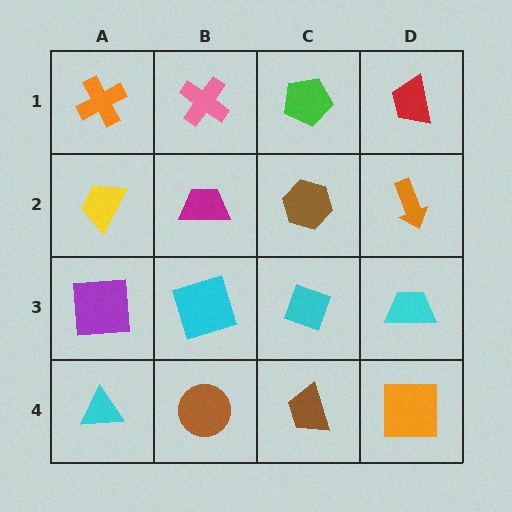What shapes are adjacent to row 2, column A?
An orange cross (row 1, column A), a purple square (row 3, column A), a magenta trapezoid (row 2, column B).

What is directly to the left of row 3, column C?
A cyan square.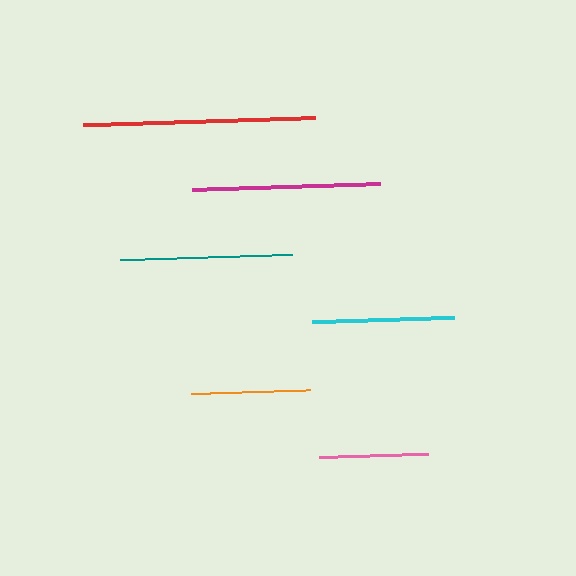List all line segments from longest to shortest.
From longest to shortest: red, magenta, teal, cyan, orange, pink.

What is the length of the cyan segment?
The cyan segment is approximately 142 pixels long.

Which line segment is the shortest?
The pink line is the shortest at approximately 109 pixels.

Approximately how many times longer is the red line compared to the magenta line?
The red line is approximately 1.2 times the length of the magenta line.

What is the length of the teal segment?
The teal segment is approximately 172 pixels long.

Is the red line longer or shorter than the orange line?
The red line is longer than the orange line.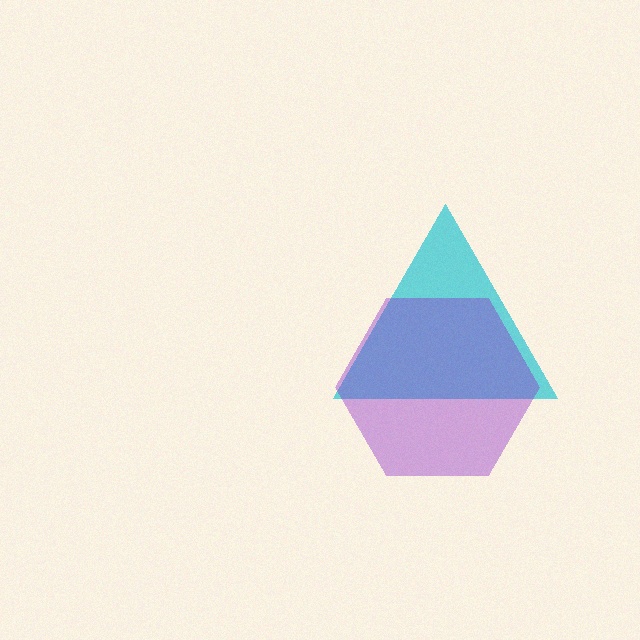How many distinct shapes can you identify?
There are 2 distinct shapes: a cyan triangle, a purple hexagon.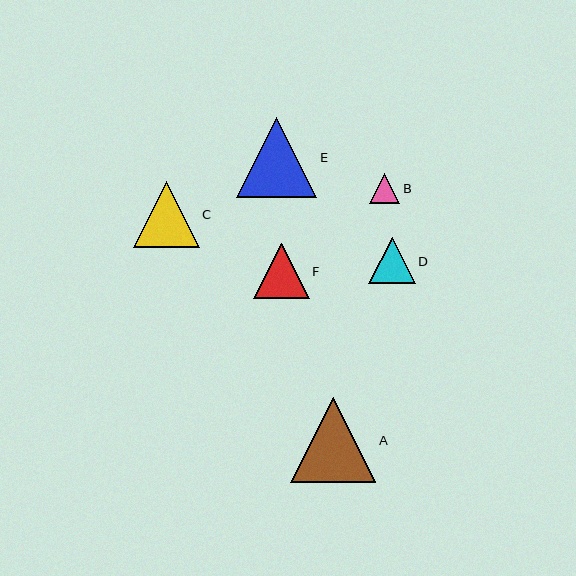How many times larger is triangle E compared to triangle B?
Triangle E is approximately 2.7 times the size of triangle B.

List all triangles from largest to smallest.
From largest to smallest: A, E, C, F, D, B.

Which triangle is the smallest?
Triangle B is the smallest with a size of approximately 30 pixels.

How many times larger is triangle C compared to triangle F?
Triangle C is approximately 1.2 times the size of triangle F.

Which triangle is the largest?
Triangle A is the largest with a size of approximately 85 pixels.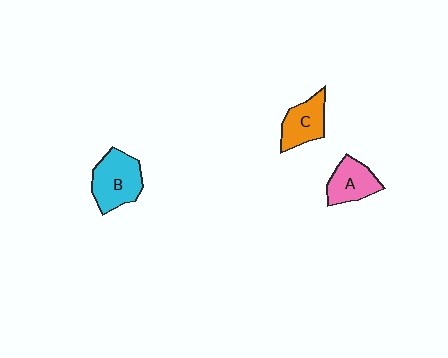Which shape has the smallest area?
Shape A (pink).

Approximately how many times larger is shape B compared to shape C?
Approximately 1.3 times.